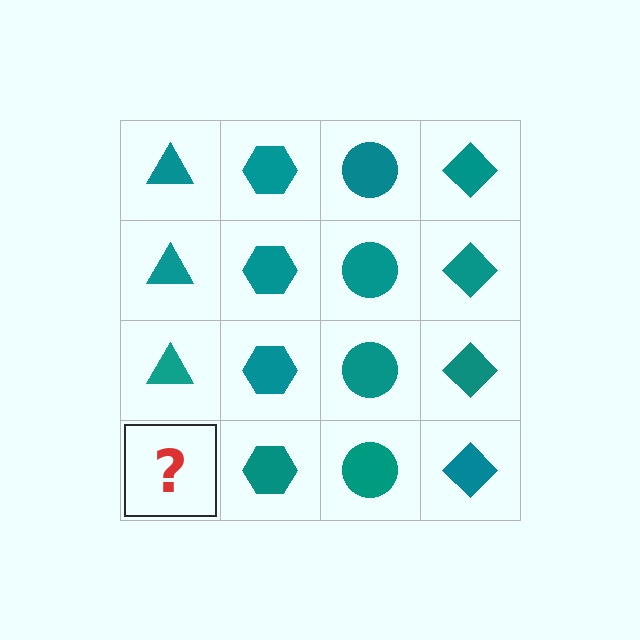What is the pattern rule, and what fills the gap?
The rule is that each column has a consistent shape. The gap should be filled with a teal triangle.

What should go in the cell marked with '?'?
The missing cell should contain a teal triangle.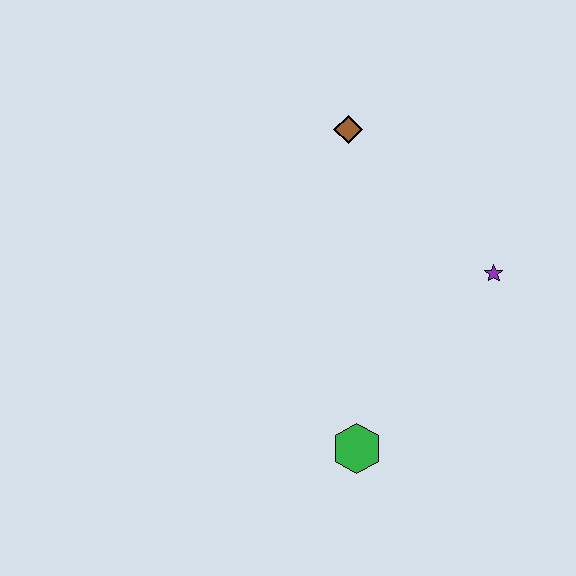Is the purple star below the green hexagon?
No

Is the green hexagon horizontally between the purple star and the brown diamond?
Yes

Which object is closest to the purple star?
The brown diamond is closest to the purple star.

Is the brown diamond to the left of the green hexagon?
Yes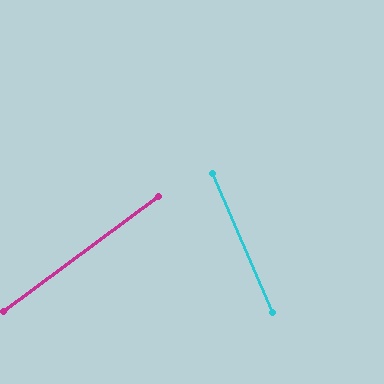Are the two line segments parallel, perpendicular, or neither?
Neither parallel nor perpendicular — they differ by about 77°.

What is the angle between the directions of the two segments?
Approximately 77 degrees.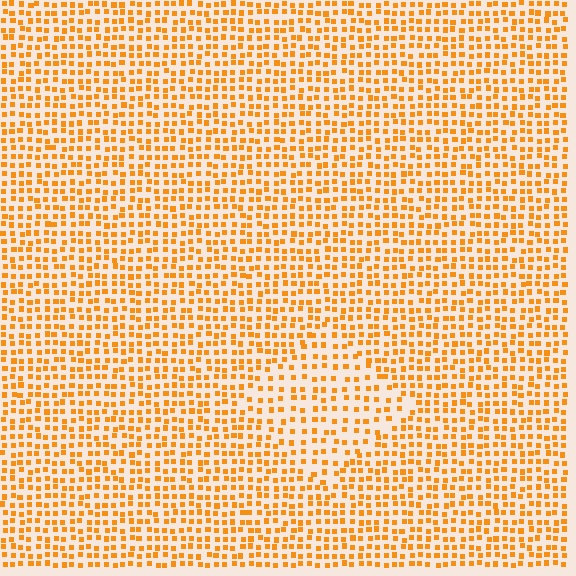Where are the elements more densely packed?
The elements are more densely packed outside the diamond boundary.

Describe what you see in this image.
The image contains small orange elements arranged at two different densities. A diamond-shaped region is visible where the elements are less densely packed than the surrounding area.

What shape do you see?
I see a diamond.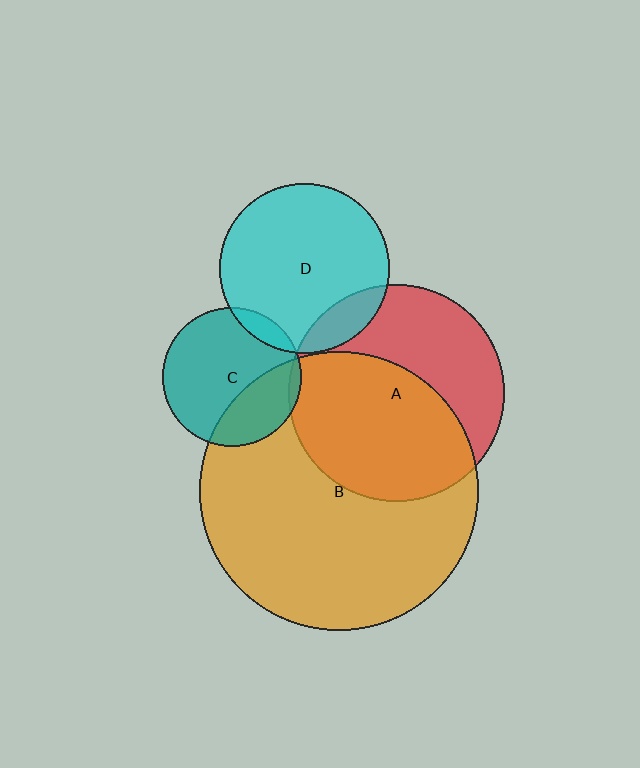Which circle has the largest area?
Circle B (orange).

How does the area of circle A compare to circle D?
Approximately 1.6 times.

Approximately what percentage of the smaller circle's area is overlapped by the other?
Approximately 30%.